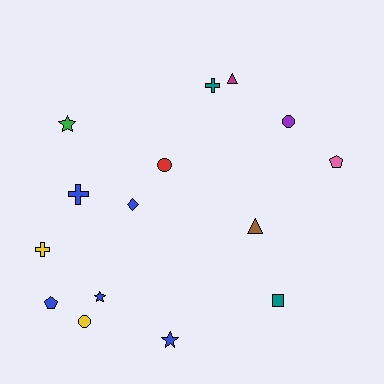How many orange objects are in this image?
There are no orange objects.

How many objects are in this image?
There are 15 objects.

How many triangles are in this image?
There are 2 triangles.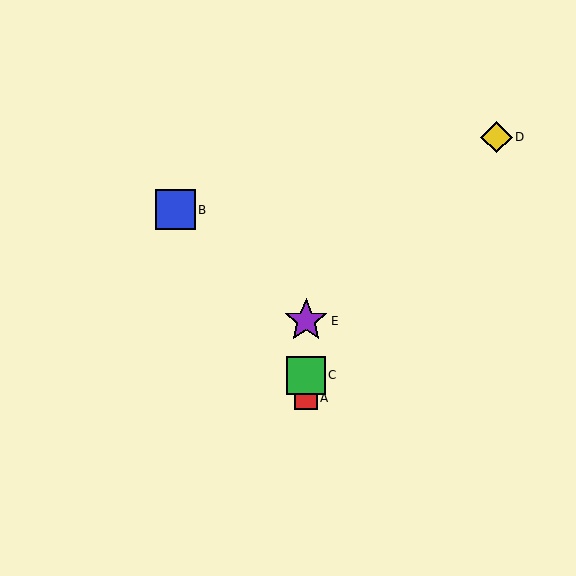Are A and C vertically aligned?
Yes, both are at x≈306.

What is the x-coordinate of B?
Object B is at x≈175.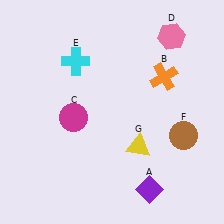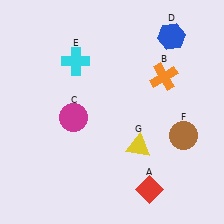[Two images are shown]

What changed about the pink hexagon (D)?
In Image 1, D is pink. In Image 2, it changed to blue.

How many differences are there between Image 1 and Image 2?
There are 2 differences between the two images.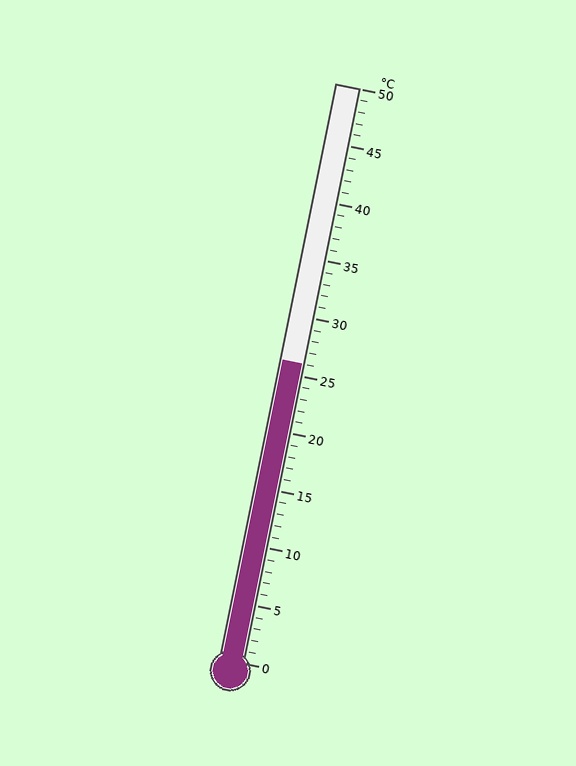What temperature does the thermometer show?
The thermometer shows approximately 26°C.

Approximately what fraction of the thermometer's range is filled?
The thermometer is filled to approximately 50% of its range.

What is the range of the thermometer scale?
The thermometer scale ranges from 0°C to 50°C.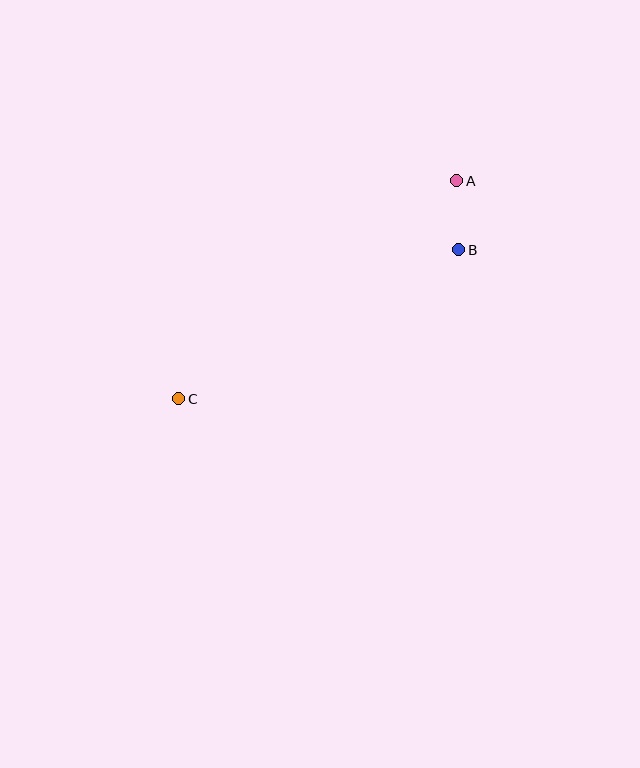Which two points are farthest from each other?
Points A and C are farthest from each other.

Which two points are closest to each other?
Points A and B are closest to each other.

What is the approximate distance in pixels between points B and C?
The distance between B and C is approximately 317 pixels.